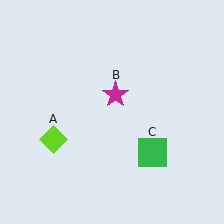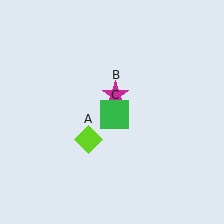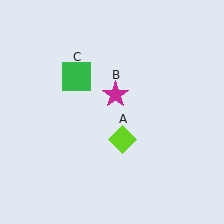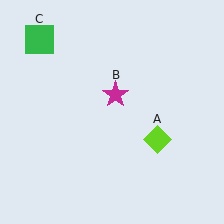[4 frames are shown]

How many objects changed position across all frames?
2 objects changed position: lime diamond (object A), green square (object C).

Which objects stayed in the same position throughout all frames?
Magenta star (object B) remained stationary.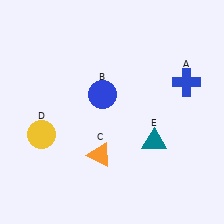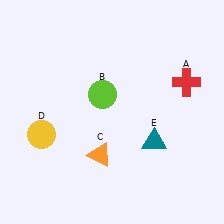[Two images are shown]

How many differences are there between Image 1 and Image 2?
There are 2 differences between the two images.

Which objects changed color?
A changed from blue to red. B changed from blue to lime.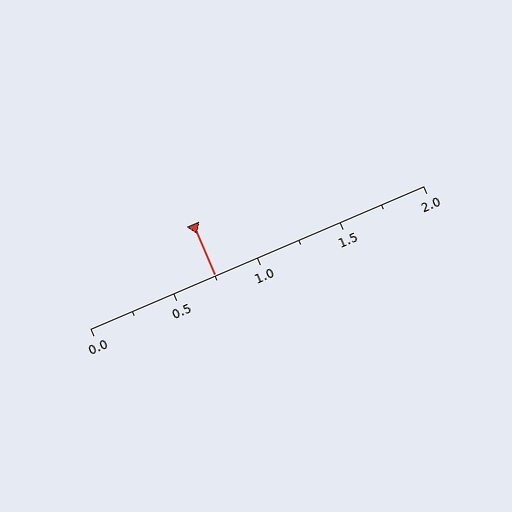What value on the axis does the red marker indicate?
The marker indicates approximately 0.75.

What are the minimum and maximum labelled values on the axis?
The axis runs from 0.0 to 2.0.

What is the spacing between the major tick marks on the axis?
The major ticks are spaced 0.5 apart.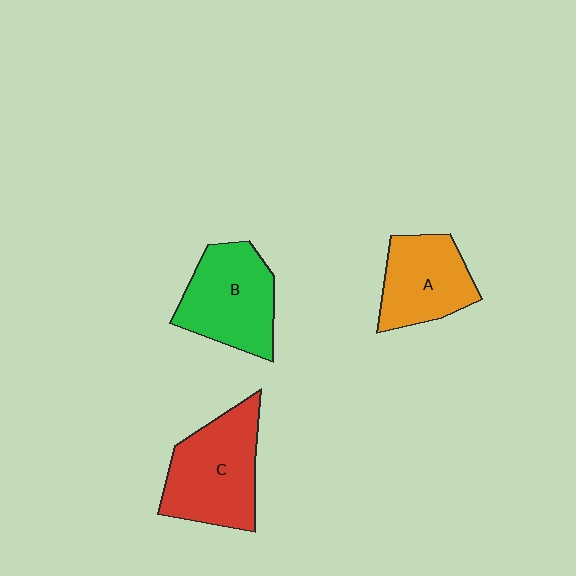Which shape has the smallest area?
Shape A (orange).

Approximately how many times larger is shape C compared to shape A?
Approximately 1.3 times.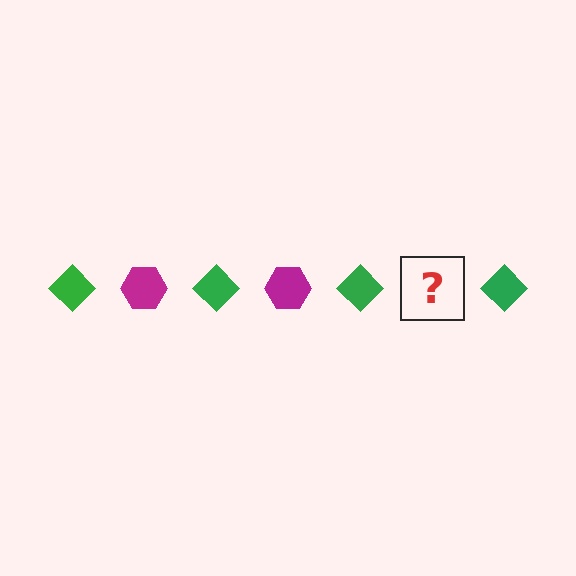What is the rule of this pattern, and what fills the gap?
The rule is that the pattern alternates between green diamond and magenta hexagon. The gap should be filled with a magenta hexagon.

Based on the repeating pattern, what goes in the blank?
The blank should be a magenta hexagon.